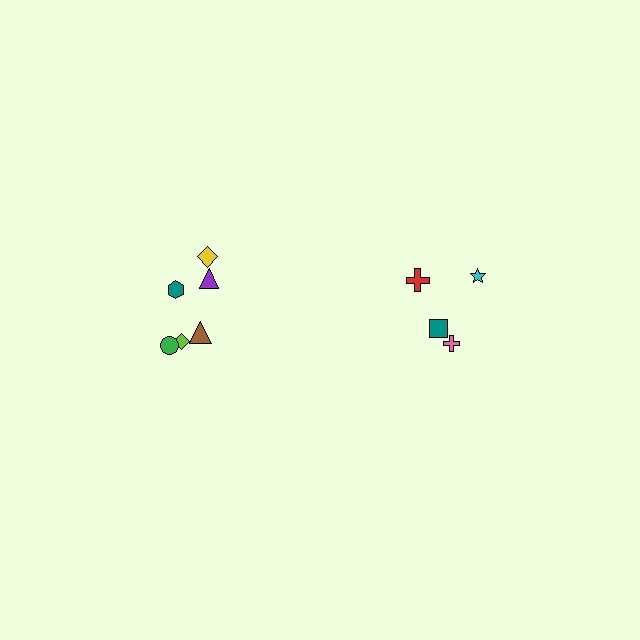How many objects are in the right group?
There are 4 objects.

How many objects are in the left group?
There are 6 objects.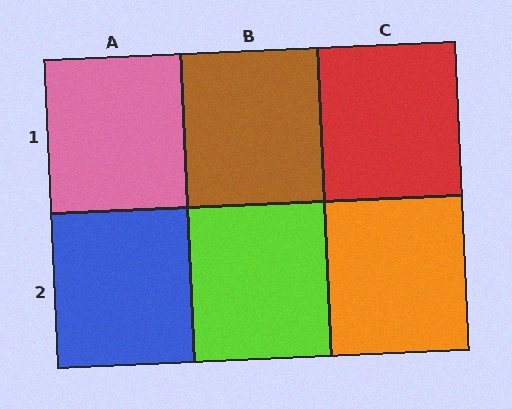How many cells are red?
1 cell is red.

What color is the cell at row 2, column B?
Lime.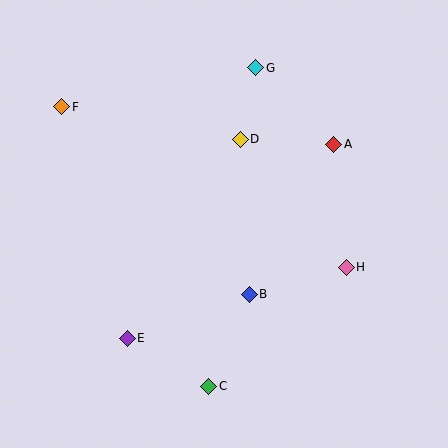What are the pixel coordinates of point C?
Point C is at (209, 386).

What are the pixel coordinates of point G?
Point G is at (256, 68).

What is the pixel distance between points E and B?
The distance between E and B is 129 pixels.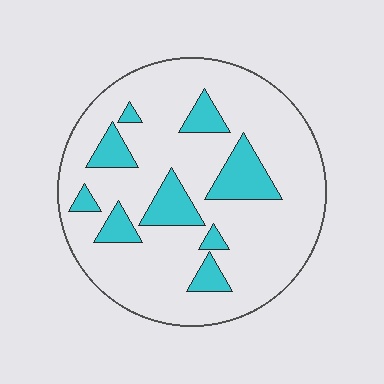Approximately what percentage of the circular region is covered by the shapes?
Approximately 20%.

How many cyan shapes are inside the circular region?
9.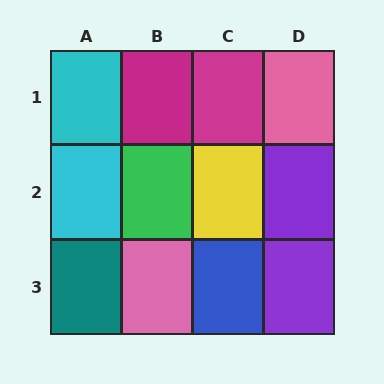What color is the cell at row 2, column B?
Green.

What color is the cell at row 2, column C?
Yellow.